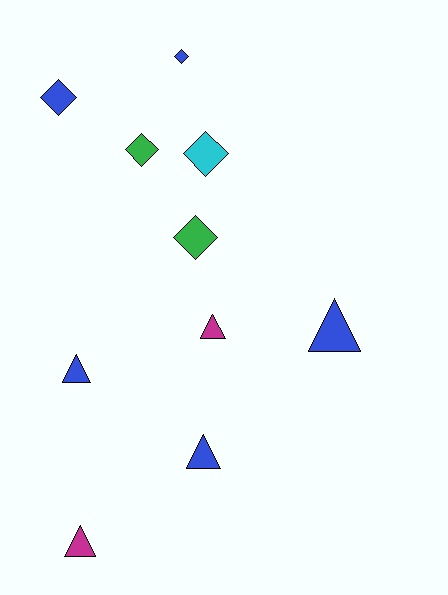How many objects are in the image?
There are 10 objects.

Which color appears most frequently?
Blue, with 5 objects.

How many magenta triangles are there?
There are 2 magenta triangles.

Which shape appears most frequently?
Diamond, with 5 objects.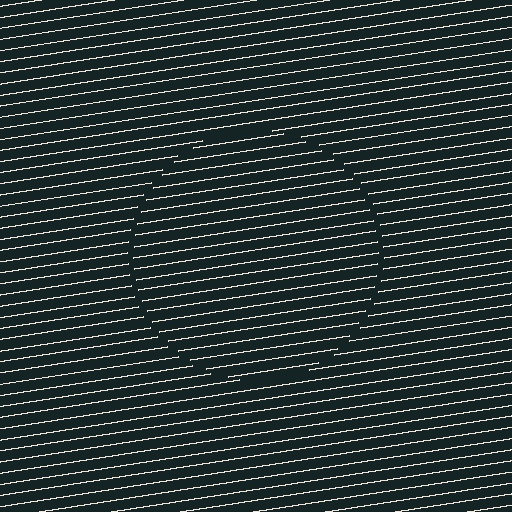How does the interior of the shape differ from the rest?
The interior of the shape contains the same grating, shifted by half a period — the contour is defined by the phase discontinuity where line-ends from the inner and outer gratings abut.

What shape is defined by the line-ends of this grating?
An illusory circle. The interior of the shape contains the same grating, shifted by half a period — the contour is defined by the phase discontinuity where line-ends from the inner and outer gratings abut.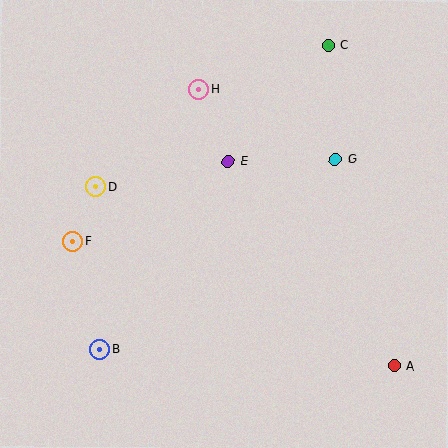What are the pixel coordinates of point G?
Point G is at (335, 159).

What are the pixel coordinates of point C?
Point C is at (329, 45).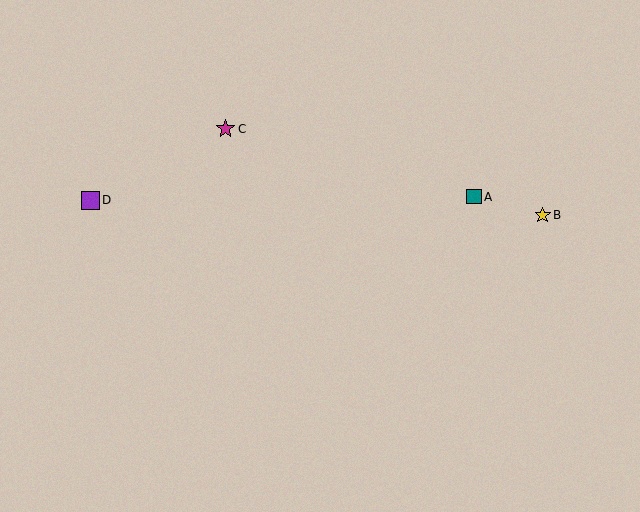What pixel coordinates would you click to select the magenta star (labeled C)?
Click at (225, 129) to select the magenta star C.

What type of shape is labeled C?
Shape C is a magenta star.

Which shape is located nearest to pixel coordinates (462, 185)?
The teal square (labeled A) at (474, 197) is nearest to that location.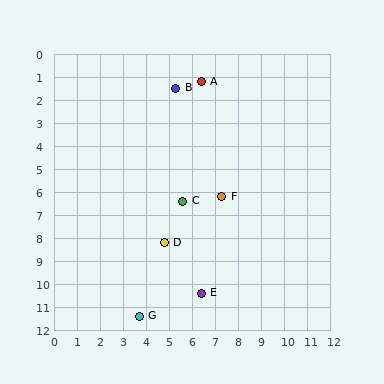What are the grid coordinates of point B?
Point B is at approximately (5.3, 1.5).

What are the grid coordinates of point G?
Point G is at approximately (3.7, 11.4).